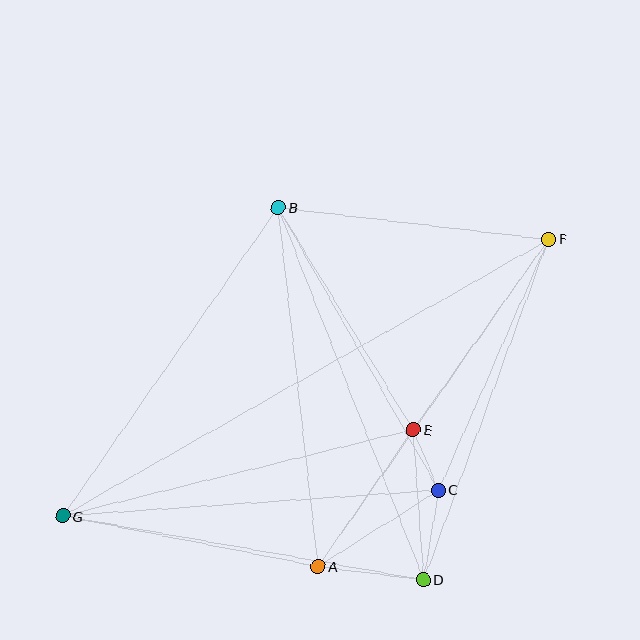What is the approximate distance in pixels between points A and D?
The distance between A and D is approximately 106 pixels.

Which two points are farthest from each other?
Points F and G are farthest from each other.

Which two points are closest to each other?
Points C and E are closest to each other.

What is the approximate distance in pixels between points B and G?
The distance between B and G is approximately 377 pixels.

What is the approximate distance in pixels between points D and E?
The distance between D and E is approximately 150 pixels.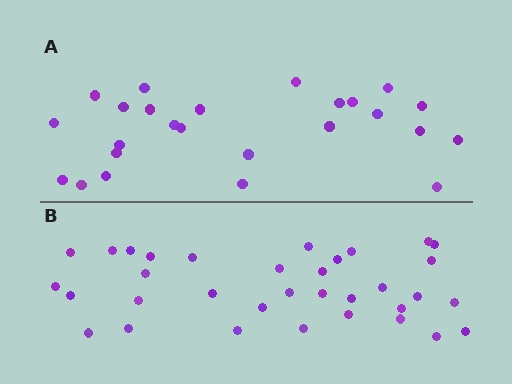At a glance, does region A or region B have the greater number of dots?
Region B (the bottom region) has more dots.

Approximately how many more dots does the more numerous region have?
Region B has roughly 8 or so more dots than region A.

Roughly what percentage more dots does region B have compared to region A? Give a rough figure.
About 35% more.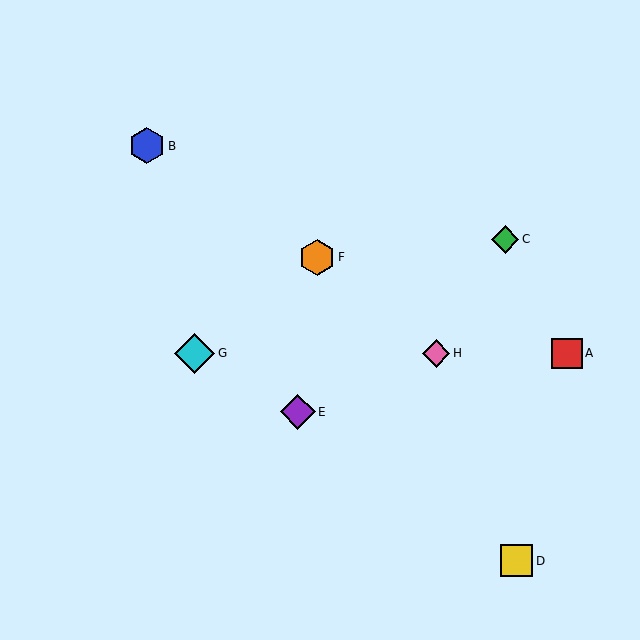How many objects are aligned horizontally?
3 objects (A, G, H) are aligned horizontally.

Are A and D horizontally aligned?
No, A is at y≈353 and D is at y≈561.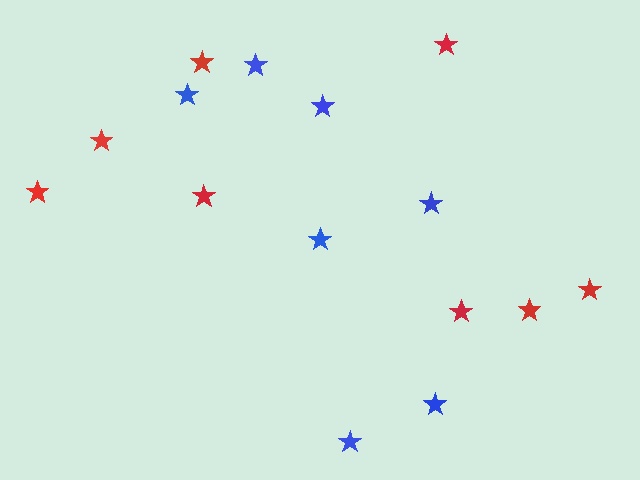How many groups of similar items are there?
There are 2 groups: one group of blue stars (7) and one group of red stars (8).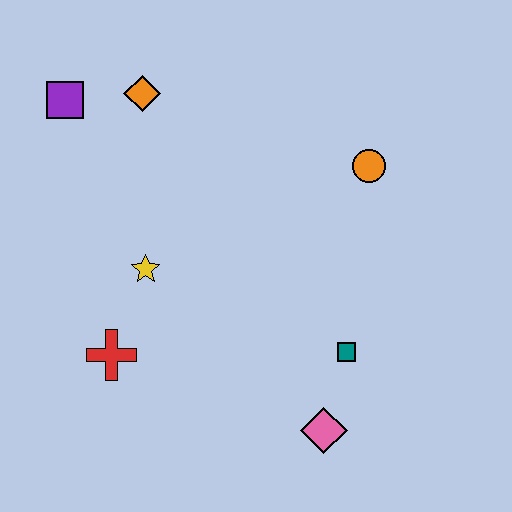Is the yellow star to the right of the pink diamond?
No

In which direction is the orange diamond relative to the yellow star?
The orange diamond is above the yellow star.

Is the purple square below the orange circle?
No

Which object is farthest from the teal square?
The purple square is farthest from the teal square.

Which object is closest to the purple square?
The orange diamond is closest to the purple square.